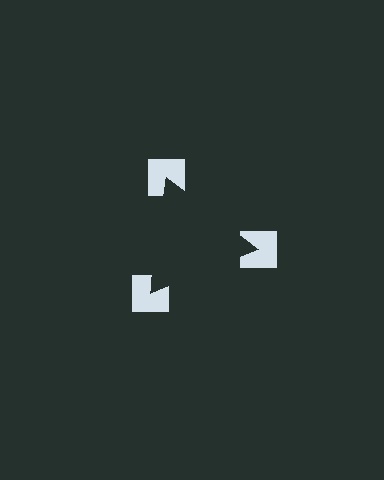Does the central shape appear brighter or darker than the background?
It typically appears slightly darker than the background, even though no actual brightness change is drawn.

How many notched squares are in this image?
There are 3 — one at each vertex of the illusory triangle.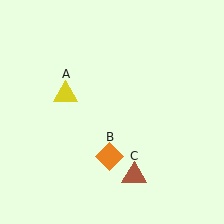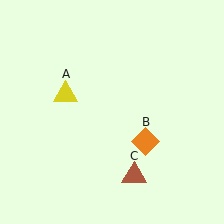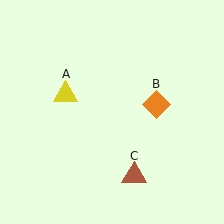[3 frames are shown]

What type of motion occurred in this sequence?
The orange diamond (object B) rotated counterclockwise around the center of the scene.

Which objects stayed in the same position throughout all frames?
Yellow triangle (object A) and brown triangle (object C) remained stationary.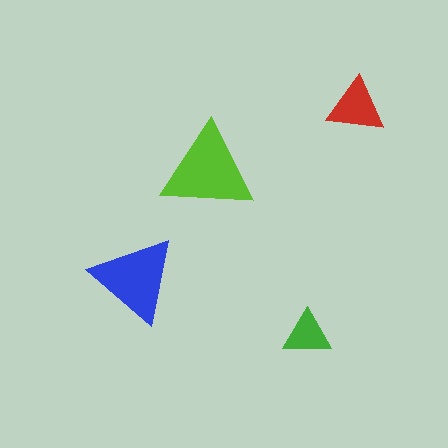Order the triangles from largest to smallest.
the lime one, the blue one, the red one, the green one.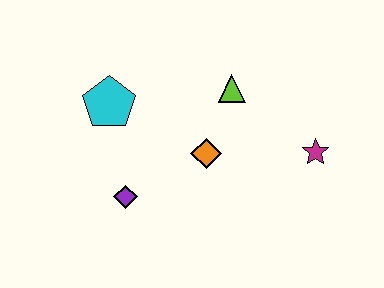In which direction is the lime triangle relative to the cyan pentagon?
The lime triangle is to the right of the cyan pentagon.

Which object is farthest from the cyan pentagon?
The magenta star is farthest from the cyan pentagon.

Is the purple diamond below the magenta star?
Yes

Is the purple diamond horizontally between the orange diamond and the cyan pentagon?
Yes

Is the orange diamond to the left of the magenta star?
Yes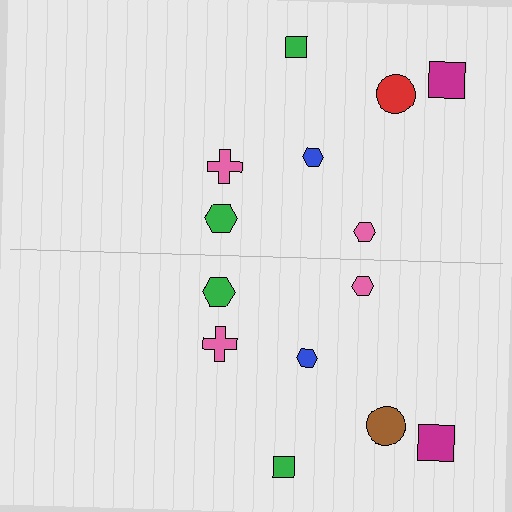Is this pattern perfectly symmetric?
No, the pattern is not perfectly symmetric. The brown circle on the bottom side breaks the symmetry — its mirror counterpart is red.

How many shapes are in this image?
There are 14 shapes in this image.